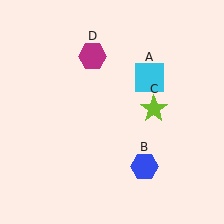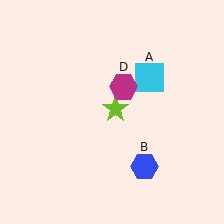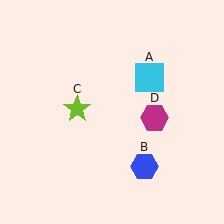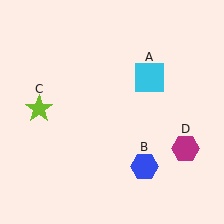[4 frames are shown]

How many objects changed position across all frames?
2 objects changed position: lime star (object C), magenta hexagon (object D).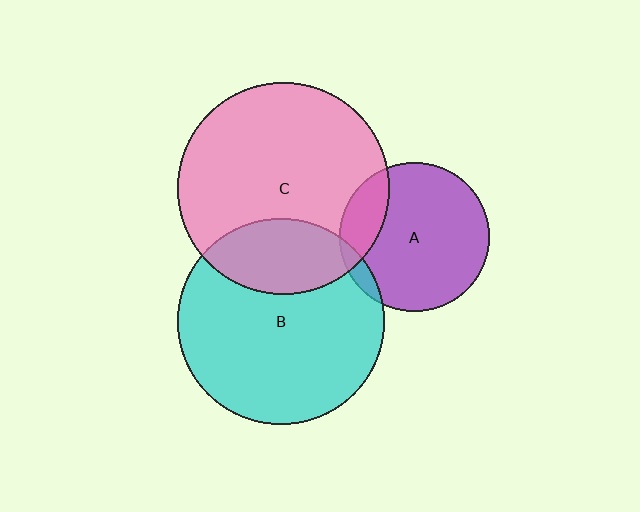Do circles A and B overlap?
Yes.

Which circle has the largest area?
Circle C (pink).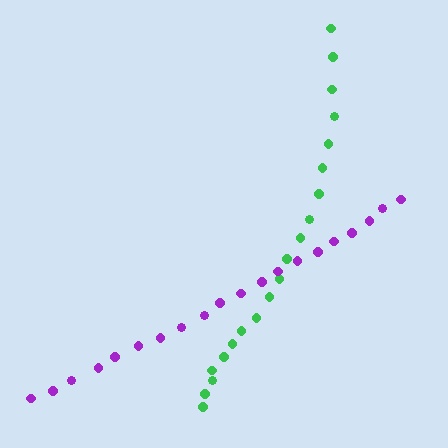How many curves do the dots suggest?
There are 2 distinct paths.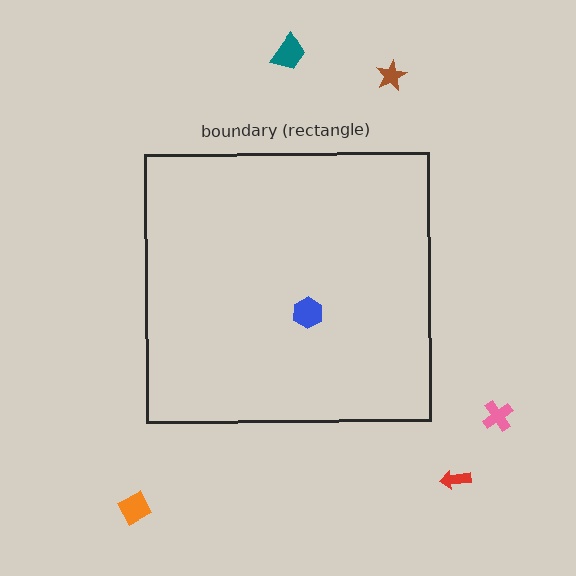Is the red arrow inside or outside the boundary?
Outside.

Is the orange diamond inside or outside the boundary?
Outside.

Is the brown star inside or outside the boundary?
Outside.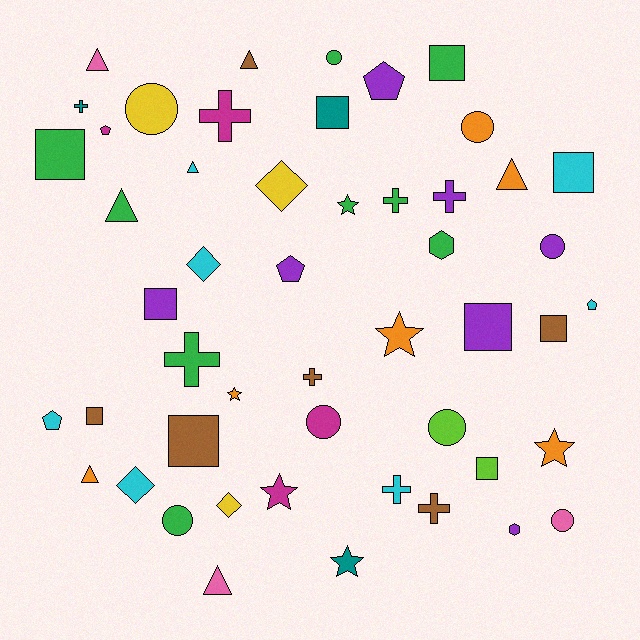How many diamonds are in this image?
There are 4 diamonds.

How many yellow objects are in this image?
There are 3 yellow objects.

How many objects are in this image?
There are 50 objects.